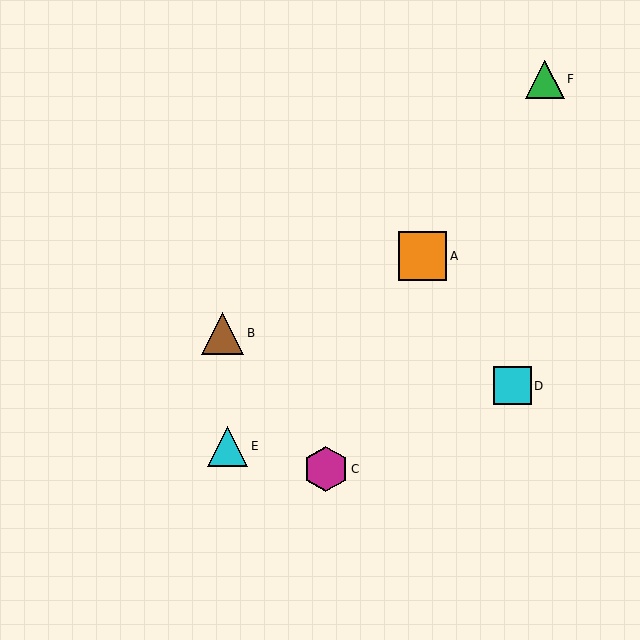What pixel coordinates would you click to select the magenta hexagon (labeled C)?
Click at (326, 469) to select the magenta hexagon C.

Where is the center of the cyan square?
The center of the cyan square is at (512, 386).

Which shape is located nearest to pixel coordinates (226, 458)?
The cyan triangle (labeled E) at (228, 446) is nearest to that location.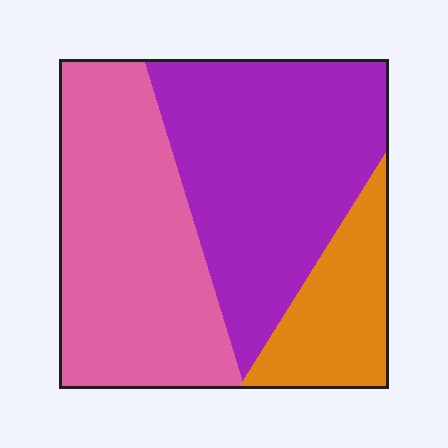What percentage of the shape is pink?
Pink covers roughly 40% of the shape.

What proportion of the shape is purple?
Purple takes up about two fifths (2/5) of the shape.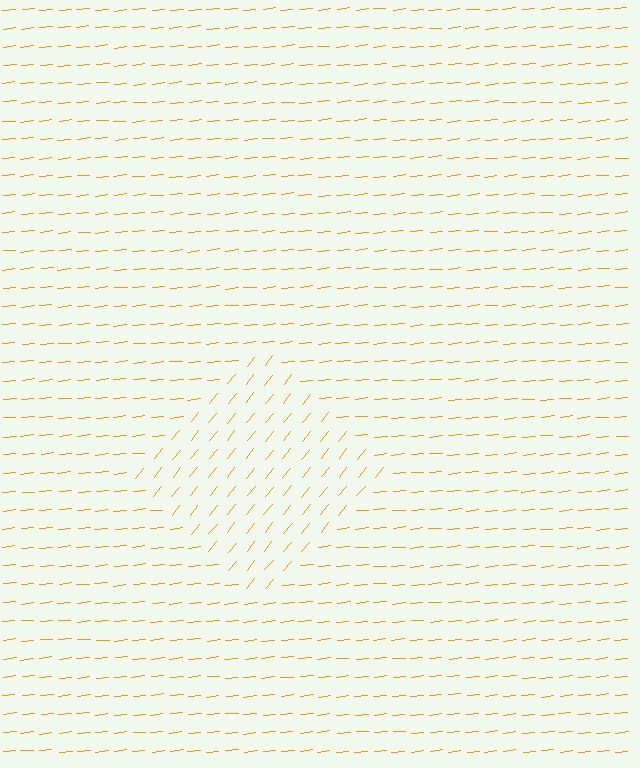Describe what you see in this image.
The image is filled with small orange line segments. A diamond region in the image has lines oriented differently from the surrounding lines, creating a visible texture boundary.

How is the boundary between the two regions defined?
The boundary is defined purely by a change in line orientation (approximately 45 degrees difference). All lines are the same color and thickness.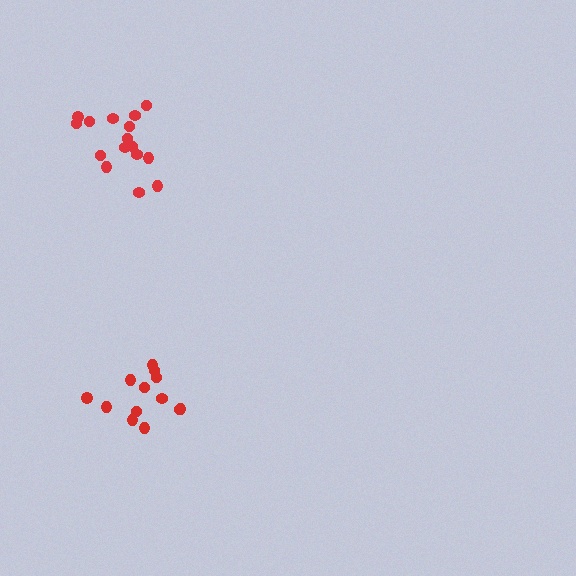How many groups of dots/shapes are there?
There are 2 groups.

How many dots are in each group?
Group 1: 13 dots, Group 2: 16 dots (29 total).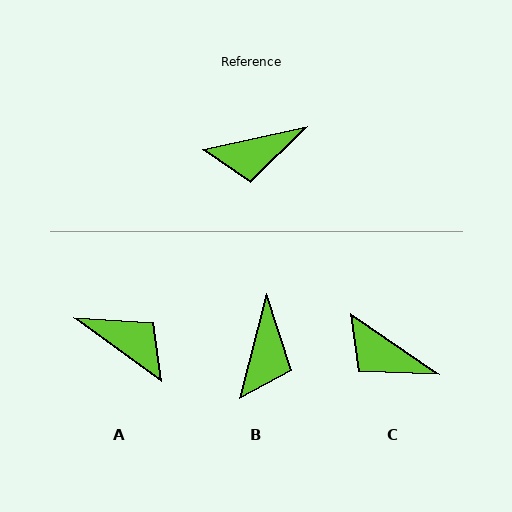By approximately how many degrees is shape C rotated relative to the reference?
Approximately 47 degrees clockwise.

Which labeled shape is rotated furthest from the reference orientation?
A, about 132 degrees away.